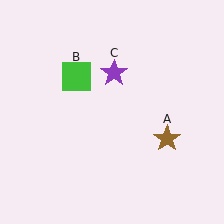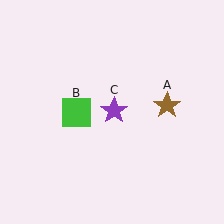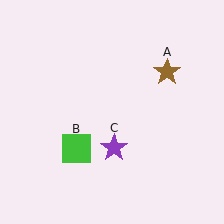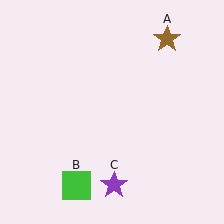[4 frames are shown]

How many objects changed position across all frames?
3 objects changed position: brown star (object A), green square (object B), purple star (object C).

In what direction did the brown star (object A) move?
The brown star (object A) moved up.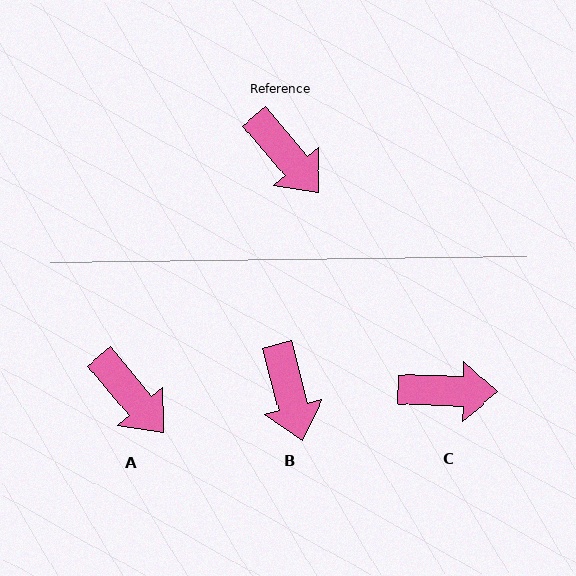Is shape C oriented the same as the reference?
No, it is off by about 48 degrees.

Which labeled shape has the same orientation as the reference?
A.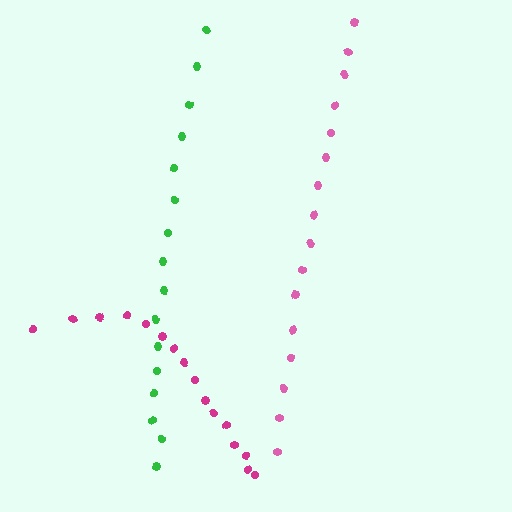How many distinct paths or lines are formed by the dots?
There are 3 distinct paths.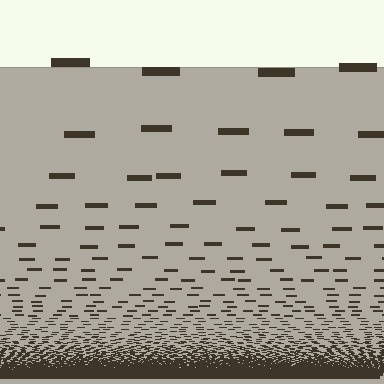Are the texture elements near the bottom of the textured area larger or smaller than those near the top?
Smaller. The gradient is inverted — elements near the bottom are smaller and denser.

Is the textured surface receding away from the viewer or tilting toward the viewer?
The surface appears to tilt toward the viewer. Texture elements get larger and sparser toward the top.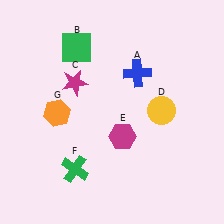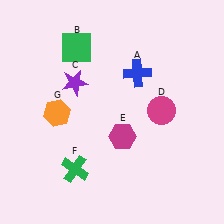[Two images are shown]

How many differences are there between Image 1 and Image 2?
There are 2 differences between the two images.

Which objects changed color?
C changed from magenta to purple. D changed from yellow to magenta.